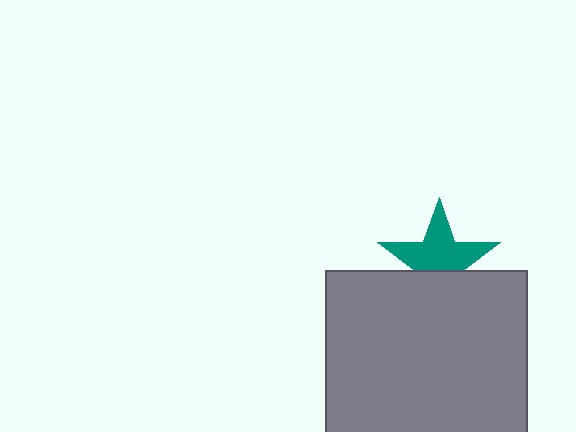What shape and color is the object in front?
The object in front is a gray square.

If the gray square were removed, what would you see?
You would see the complete teal star.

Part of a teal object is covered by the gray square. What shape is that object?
It is a star.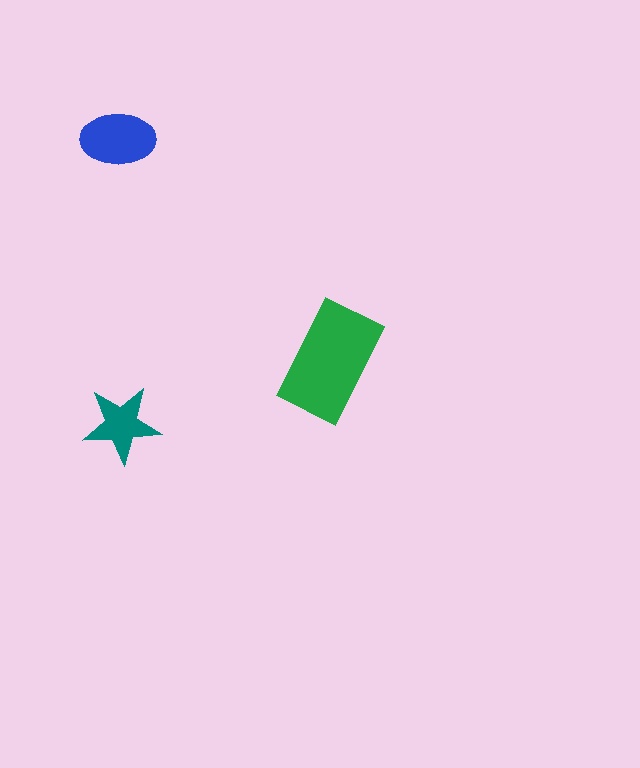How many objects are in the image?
There are 3 objects in the image.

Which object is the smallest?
The teal star.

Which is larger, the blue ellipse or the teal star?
The blue ellipse.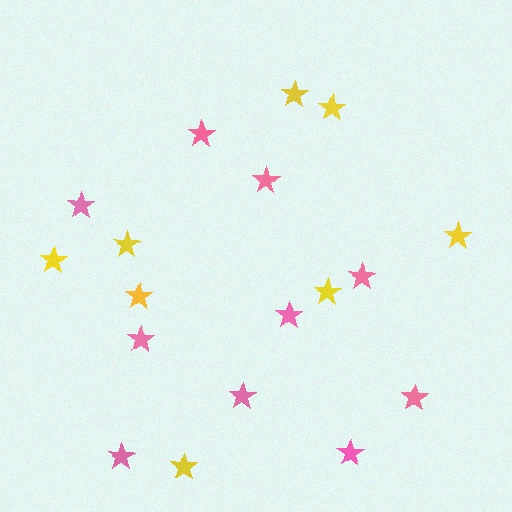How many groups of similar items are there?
There are 2 groups: one group of pink stars (10) and one group of yellow stars (8).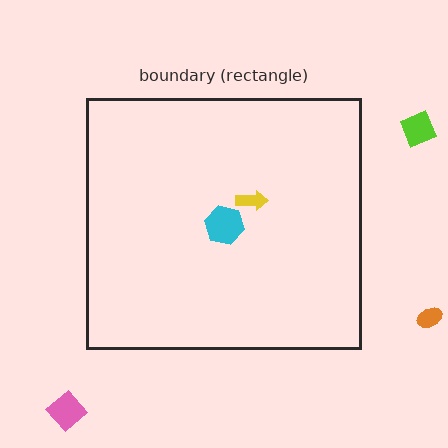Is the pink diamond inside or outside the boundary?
Outside.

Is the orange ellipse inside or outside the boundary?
Outside.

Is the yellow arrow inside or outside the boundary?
Inside.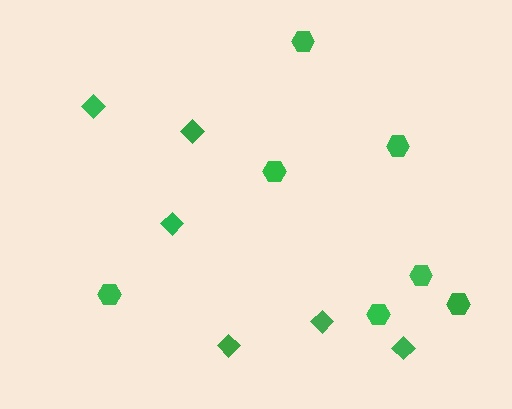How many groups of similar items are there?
There are 2 groups: one group of diamonds (6) and one group of hexagons (7).